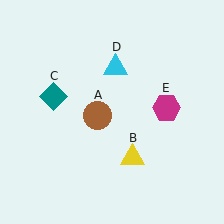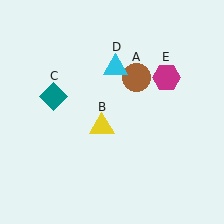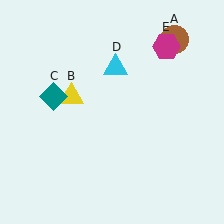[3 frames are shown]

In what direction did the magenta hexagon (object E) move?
The magenta hexagon (object E) moved up.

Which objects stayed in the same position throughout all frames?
Teal diamond (object C) and cyan triangle (object D) remained stationary.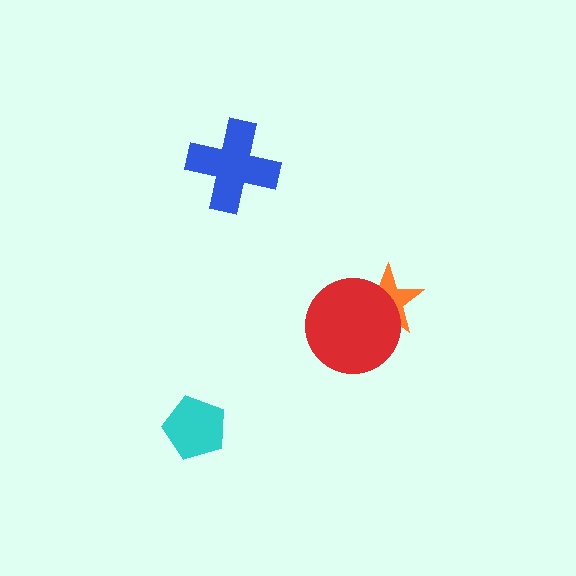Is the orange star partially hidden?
Yes, it is partially covered by another shape.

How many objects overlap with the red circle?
1 object overlaps with the red circle.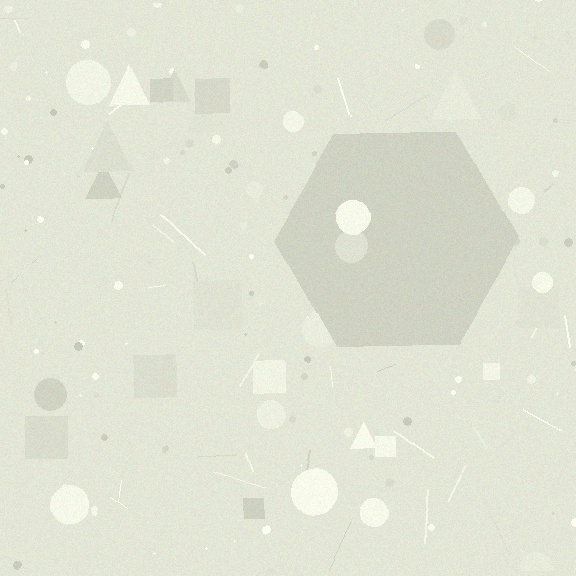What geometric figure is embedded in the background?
A hexagon is embedded in the background.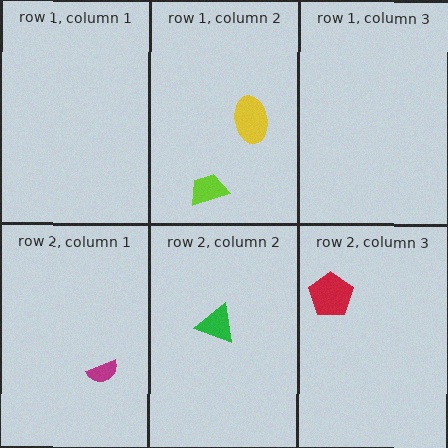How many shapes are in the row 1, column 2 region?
2.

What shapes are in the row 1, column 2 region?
The yellow ellipse, the lime trapezoid.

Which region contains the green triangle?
The row 2, column 2 region.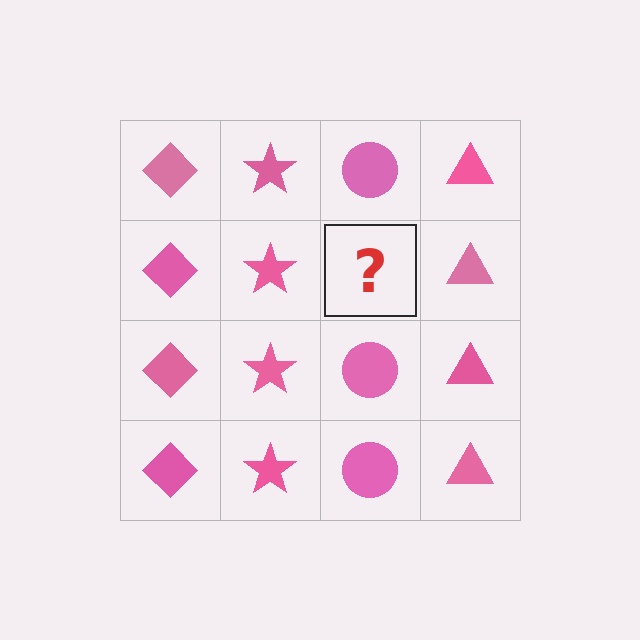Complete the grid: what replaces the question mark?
The question mark should be replaced with a pink circle.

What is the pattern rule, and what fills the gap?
The rule is that each column has a consistent shape. The gap should be filled with a pink circle.